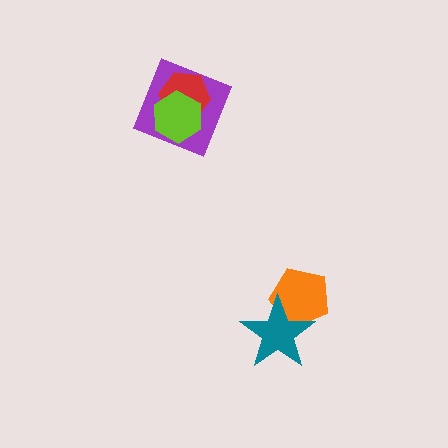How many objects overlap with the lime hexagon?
2 objects overlap with the lime hexagon.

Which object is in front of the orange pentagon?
The teal star is in front of the orange pentagon.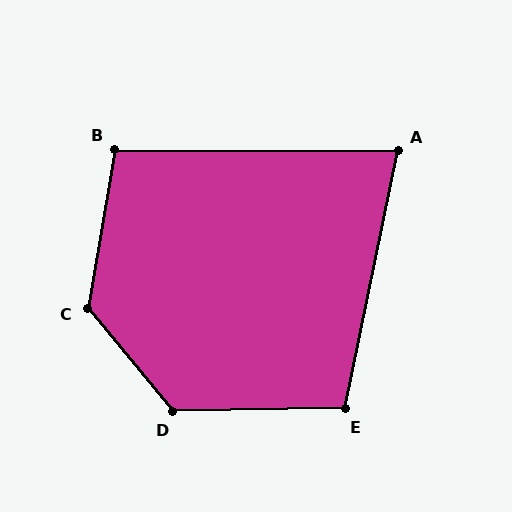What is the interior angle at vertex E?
Approximately 103 degrees (obtuse).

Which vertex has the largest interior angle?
C, at approximately 131 degrees.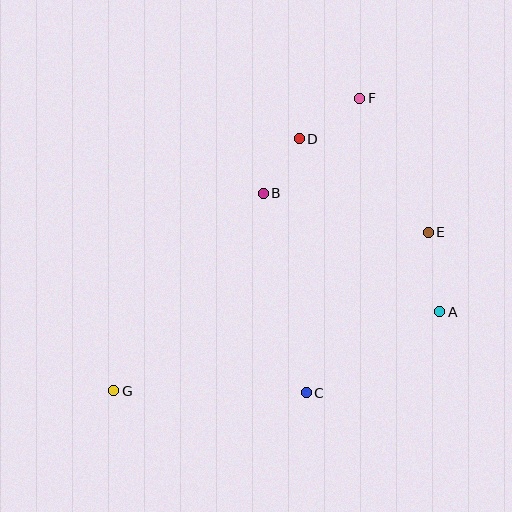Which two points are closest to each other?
Points B and D are closest to each other.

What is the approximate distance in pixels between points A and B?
The distance between A and B is approximately 213 pixels.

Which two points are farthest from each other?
Points F and G are farthest from each other.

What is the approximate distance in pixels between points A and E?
The distance between A and E is approximately 80 pixels.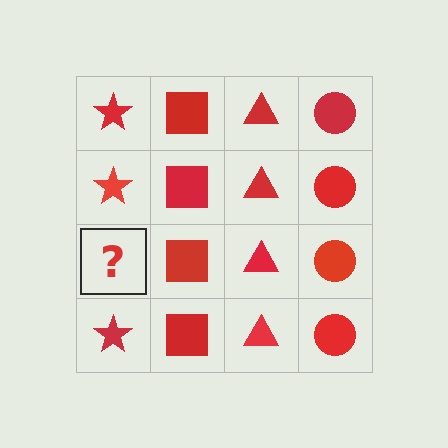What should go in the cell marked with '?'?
The missing cell should contain a red star.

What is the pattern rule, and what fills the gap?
The rule is that each column has a consistent shape. The gap should be filled with a red star.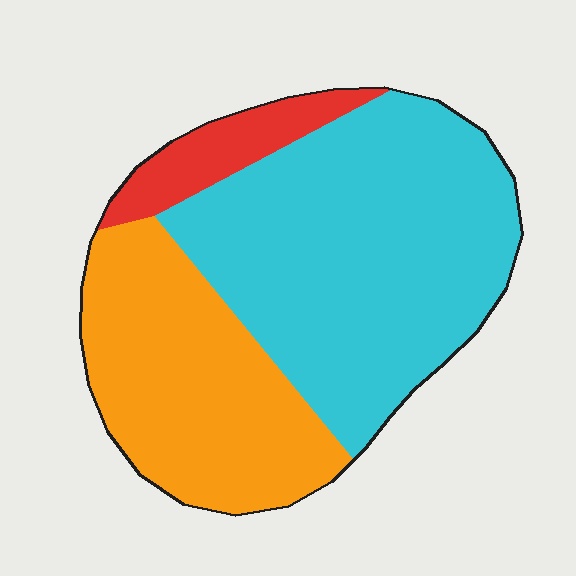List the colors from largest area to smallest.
From largest to smallest: cyan, orange, red.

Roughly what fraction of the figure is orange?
Orange covers 35% of the figure.